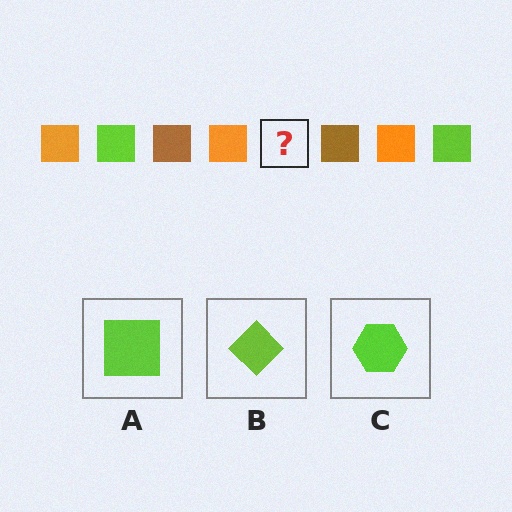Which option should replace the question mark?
Option A.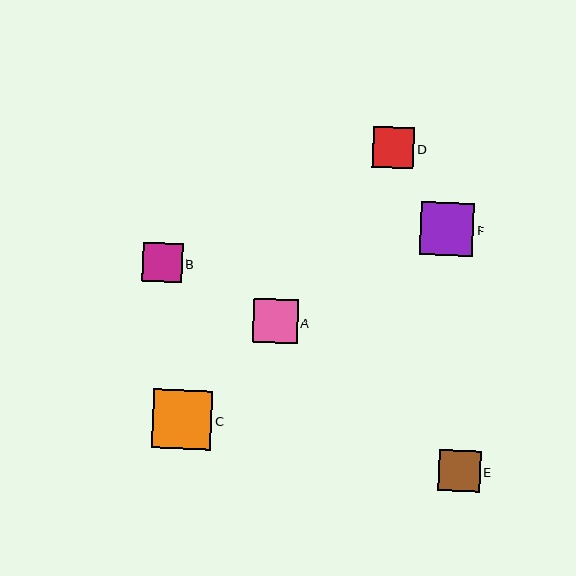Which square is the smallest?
Square B is the smallest with a size of approximately 40 pixels.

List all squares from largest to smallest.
From largest to smallest: C, F, A, D, E, B.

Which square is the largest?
Square C is the largest with a size of approximately 60 pixels.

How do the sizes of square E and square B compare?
Square E and square B are approximately the same size.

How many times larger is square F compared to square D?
Square F is approximately 1.3 times the size of square D.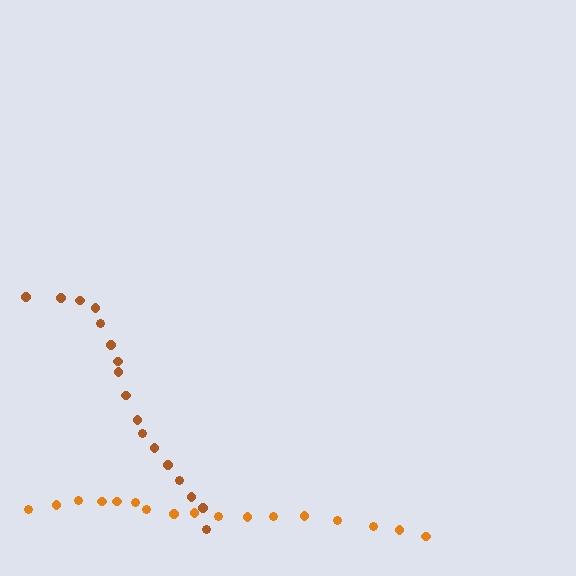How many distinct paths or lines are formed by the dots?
There are 2 distinct paths.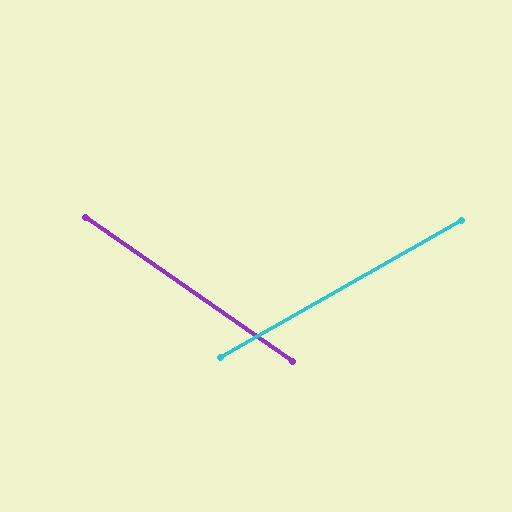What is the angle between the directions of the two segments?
Approximately 65 degrees.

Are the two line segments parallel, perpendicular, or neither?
Neither parallel nor perpendicular — they differ by about 65°.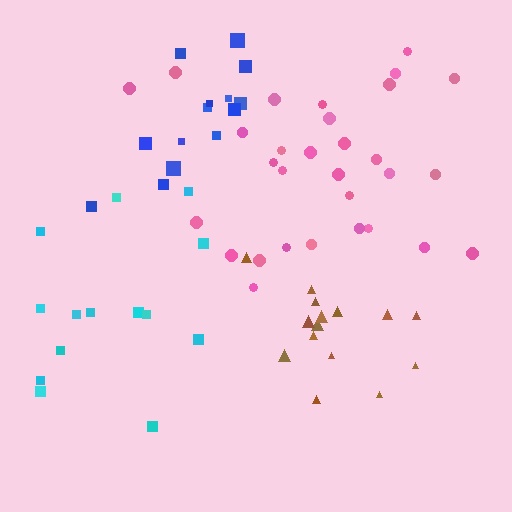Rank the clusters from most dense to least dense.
pink, brown, blue, cyan.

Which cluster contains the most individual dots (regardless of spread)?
Pink (30).